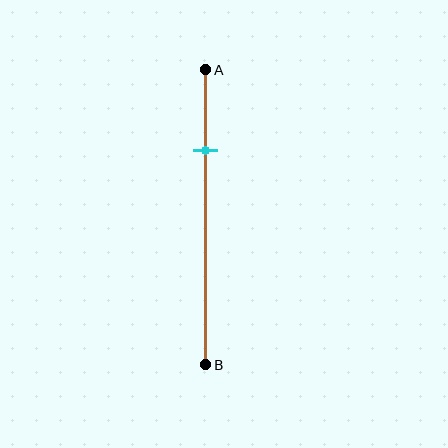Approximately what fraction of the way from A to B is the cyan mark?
The cyan mark is approximately 25% of the way from A to B.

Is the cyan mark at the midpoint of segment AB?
No, the mark is at about 25% from A, not at the 50% midpoint.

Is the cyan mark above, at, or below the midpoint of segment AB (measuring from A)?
The cyan mark is above the midpoint of segment AB.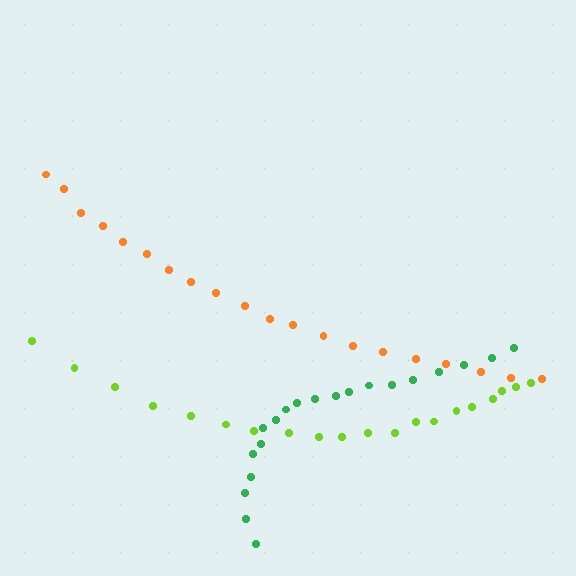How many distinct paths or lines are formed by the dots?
There are 3 distinct paths.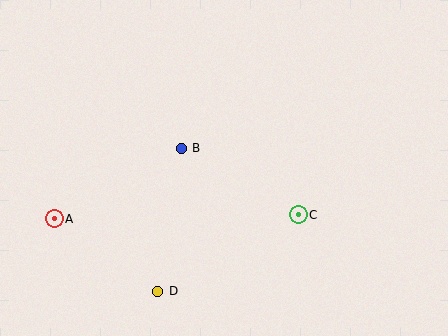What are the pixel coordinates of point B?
Point B is at (181, 148).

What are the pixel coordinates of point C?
Point C is at (298, 215).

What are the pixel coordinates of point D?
Point D is at (158, 291).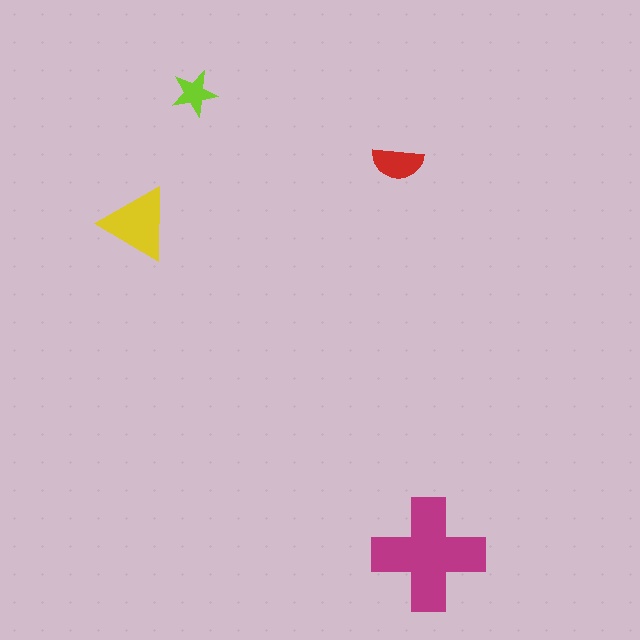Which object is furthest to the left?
The yellow triangle is leftmost.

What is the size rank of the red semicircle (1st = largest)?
3rd.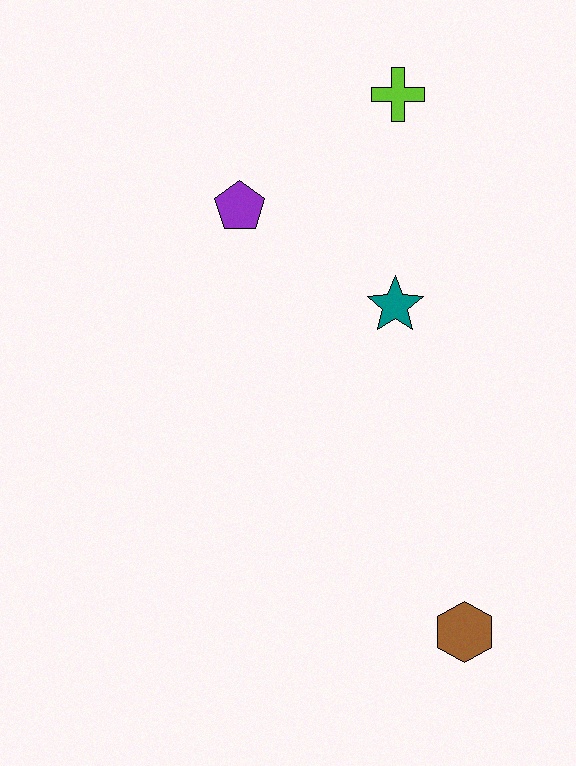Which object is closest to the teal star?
The purple pentagon is closest to the teal star.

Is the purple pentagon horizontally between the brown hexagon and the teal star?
No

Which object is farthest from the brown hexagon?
The lime cross is farthest from the brown hexagon.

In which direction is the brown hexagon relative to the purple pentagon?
The brown hexagon is below the purple pentagon.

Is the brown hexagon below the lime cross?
Yes